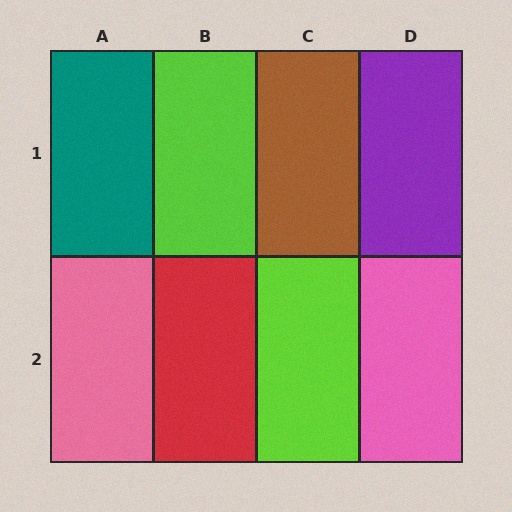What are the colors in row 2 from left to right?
Pink, red, lime, pink.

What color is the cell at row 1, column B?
Lime.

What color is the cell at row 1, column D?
Purple.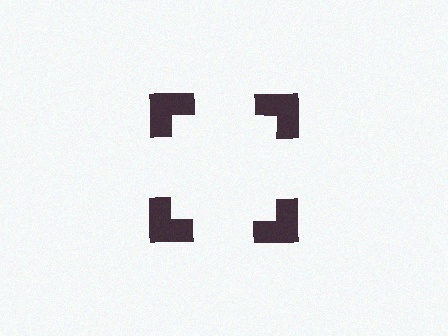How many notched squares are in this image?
There are 4 — one at each vertex of the illusory square.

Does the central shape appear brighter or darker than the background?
It typically appears slightly brighter than the background, even though no actual brightness change is drawn.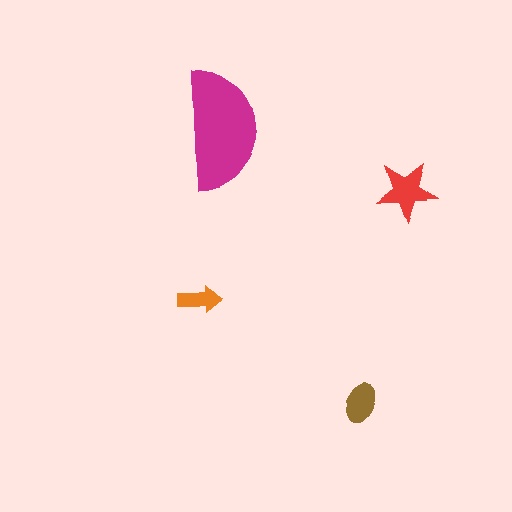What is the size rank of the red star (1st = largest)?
2nd.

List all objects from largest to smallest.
The magenta semicircle, the red star, the brown ellipse, the orange arrow.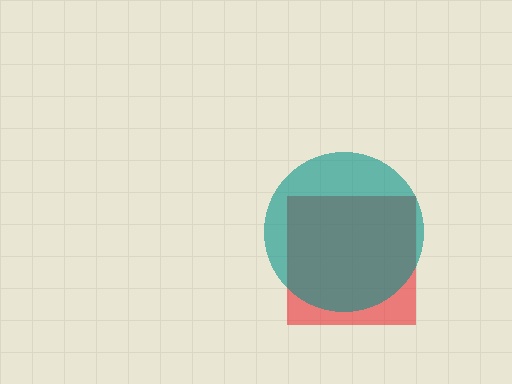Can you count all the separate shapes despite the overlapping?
Yes, there are 2 separate shapes.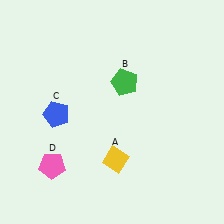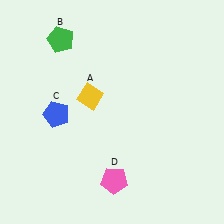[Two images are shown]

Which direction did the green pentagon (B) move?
The green pentagon (B) moved left.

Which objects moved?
The objects that moved are: the yellow diamond (A), the green pentagon (B), the pink pentagon (D).